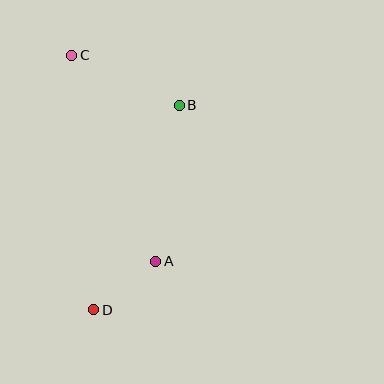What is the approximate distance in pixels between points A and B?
The distance between A and B is approximately 158 pixels.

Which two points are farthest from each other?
Points C and D are farthest from each other.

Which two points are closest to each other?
Points A and D are closest to each other.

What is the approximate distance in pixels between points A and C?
The distance between A and C is approximately 222 pixels.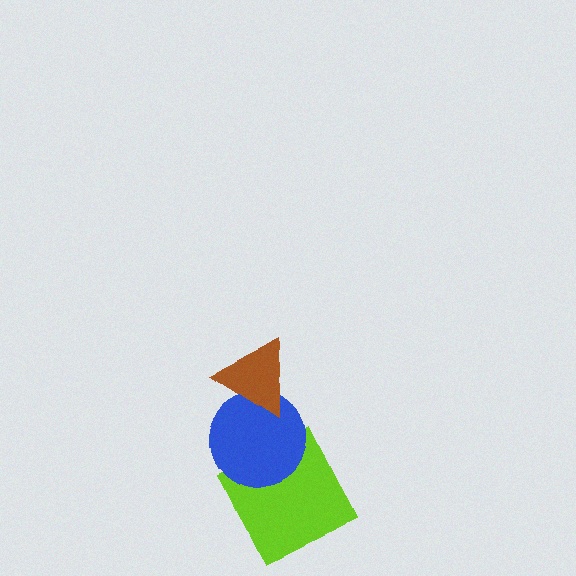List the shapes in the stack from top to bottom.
From top to bottom: the brown triangle, the blue circle, the lime square.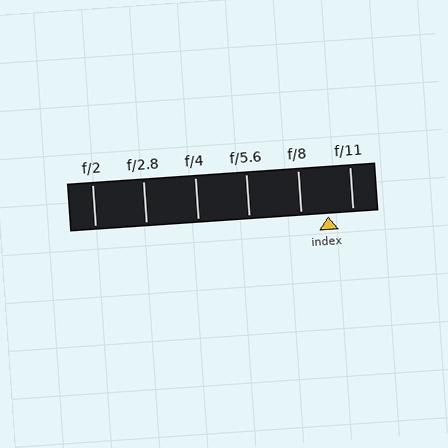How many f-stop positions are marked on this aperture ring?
There are 6 f-stop positions marked.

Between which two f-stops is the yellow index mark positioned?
The index mark is between f/8 and f/11.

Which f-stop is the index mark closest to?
The index mark is closest to f/11.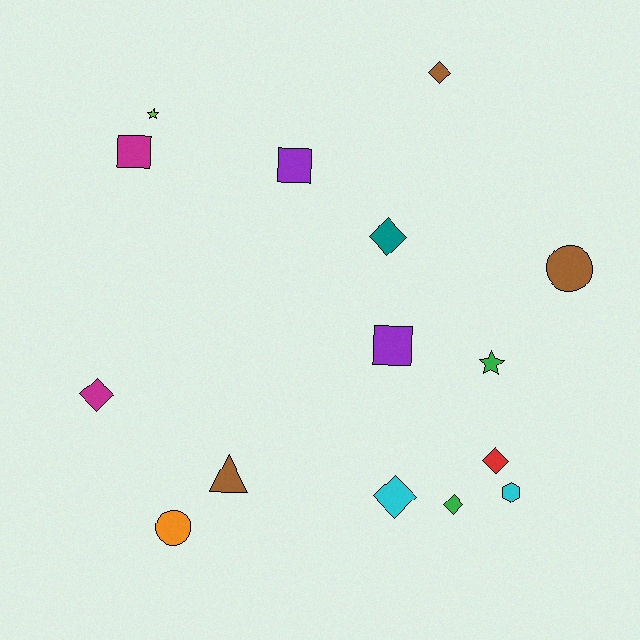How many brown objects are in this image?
There are 3 brown objects.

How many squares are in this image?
There are 3 squares.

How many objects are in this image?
There are 15 objects.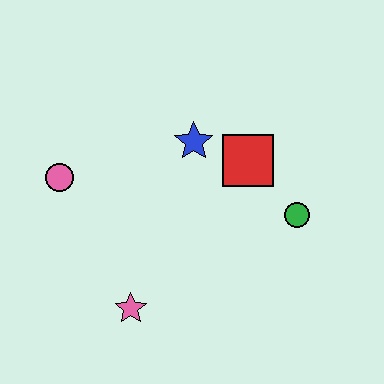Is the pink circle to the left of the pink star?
Yes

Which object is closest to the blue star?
The red square is closest to the blue star.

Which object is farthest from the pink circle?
The green circle is farthest from the pink circle.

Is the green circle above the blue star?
No